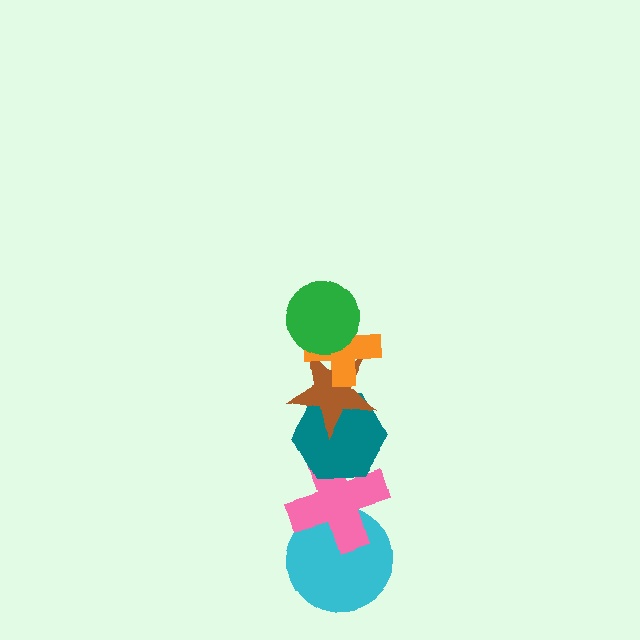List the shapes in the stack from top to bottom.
From top to bottom: the green circle, the orange cross, the brown star, the teal hexagon, the pink cross, the cyan circle.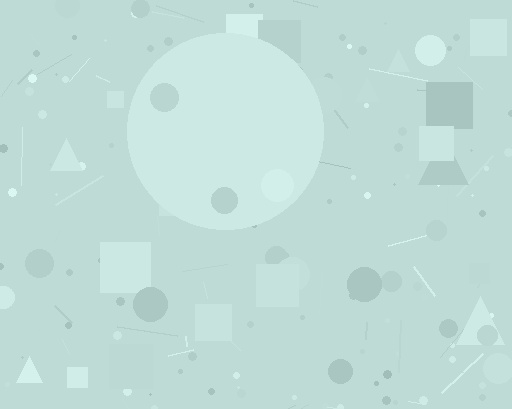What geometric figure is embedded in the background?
A circle is embedded in the background.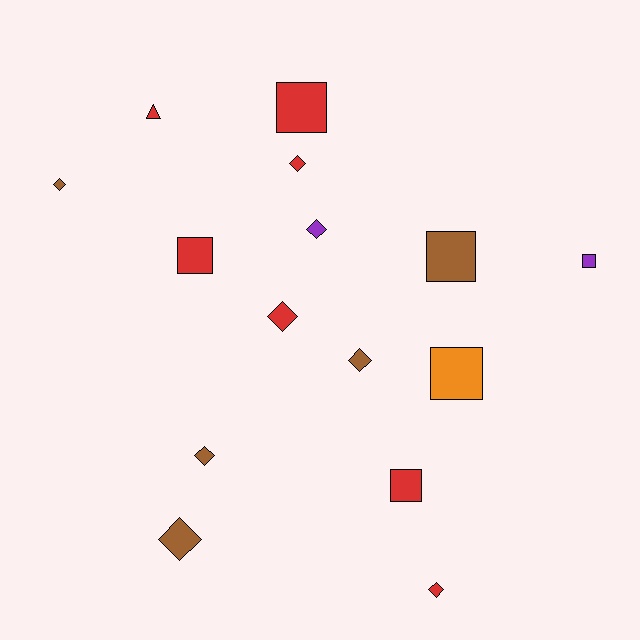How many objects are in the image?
There are 15 objects.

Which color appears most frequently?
Red, with 7 objects.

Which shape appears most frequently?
Diamond, with 8 objects.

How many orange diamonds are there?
There are no orange diamonds.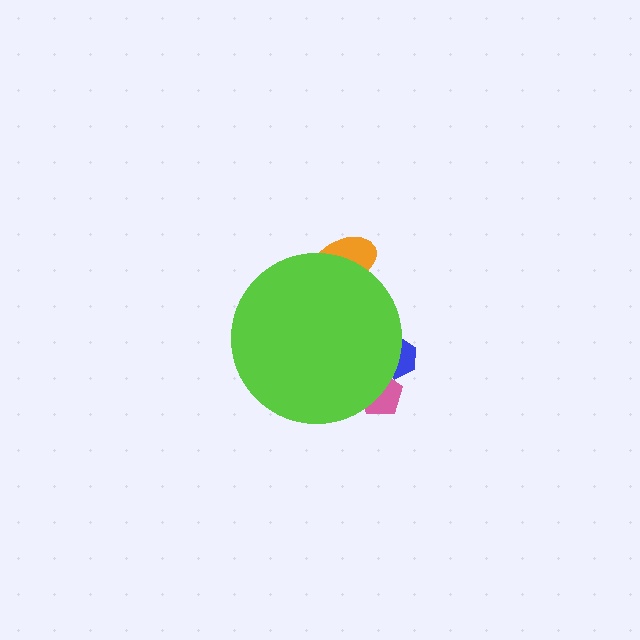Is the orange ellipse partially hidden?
Yes, the orange ellipse is partially hidden behind the lime circle.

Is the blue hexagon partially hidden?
Yes, the blue hexagon is partially hidden behind the lime circle.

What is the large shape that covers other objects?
A lime circle.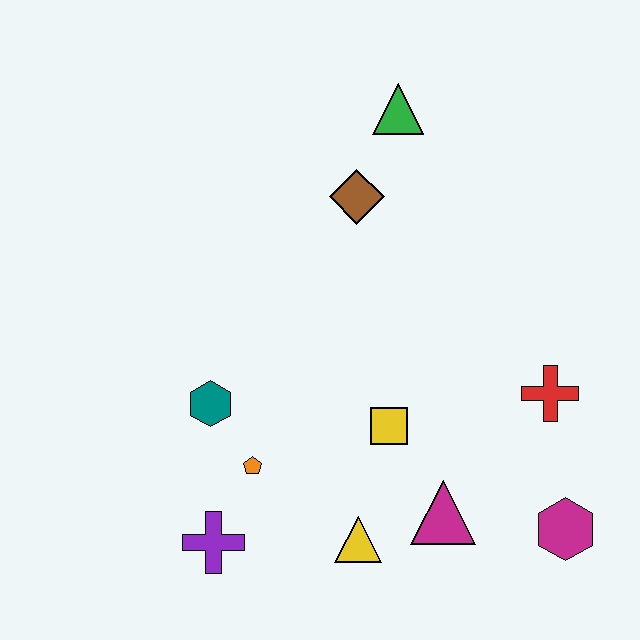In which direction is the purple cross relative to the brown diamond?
The purple cross is below the brown diamond.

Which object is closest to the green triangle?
The brown diamond is closest to the green triangle.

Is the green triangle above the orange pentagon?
Yes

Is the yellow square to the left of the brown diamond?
No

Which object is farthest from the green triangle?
The purple cross is farthest from the green triangle.